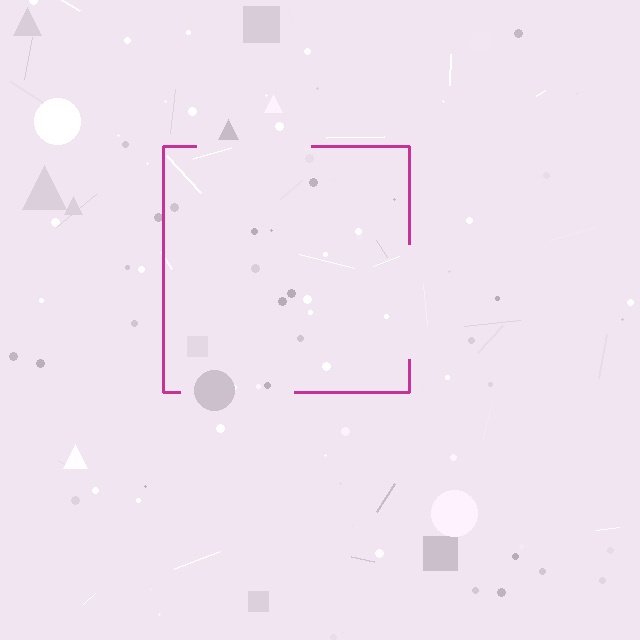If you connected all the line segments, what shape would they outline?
They would outline a square.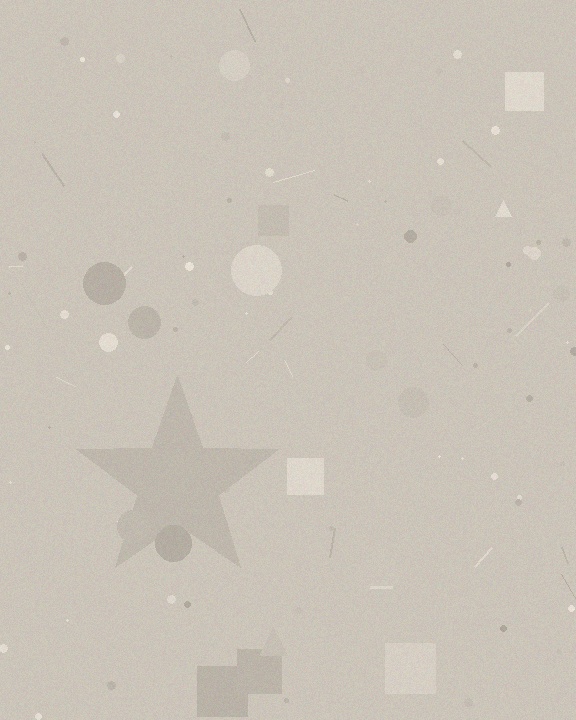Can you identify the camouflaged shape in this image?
The camouflaged shape is a star.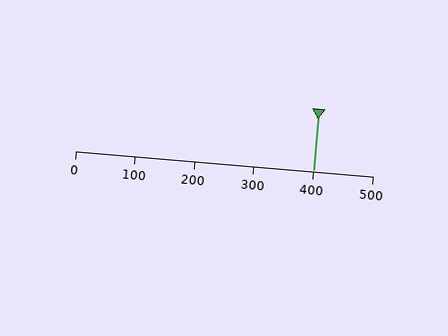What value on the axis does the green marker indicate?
The marker indicates approximately 400.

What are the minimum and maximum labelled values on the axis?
The axis runs from 0 to 500.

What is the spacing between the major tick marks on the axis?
The major ticks are spaced 100 apart.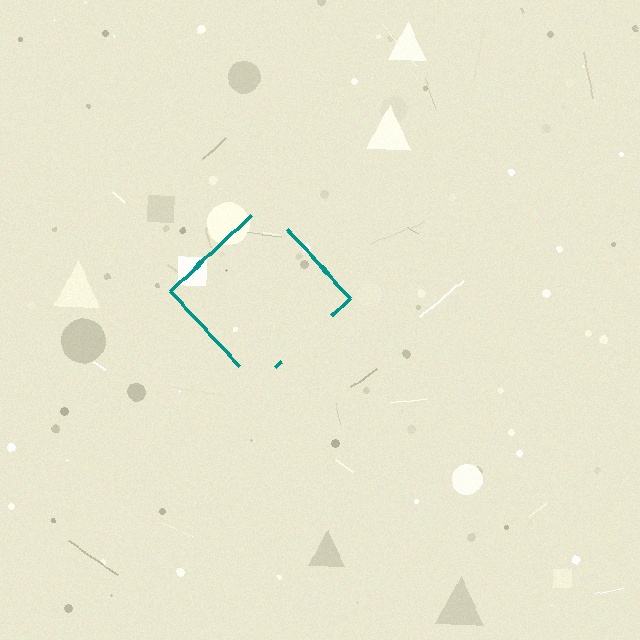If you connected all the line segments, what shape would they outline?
They would outline a diamond.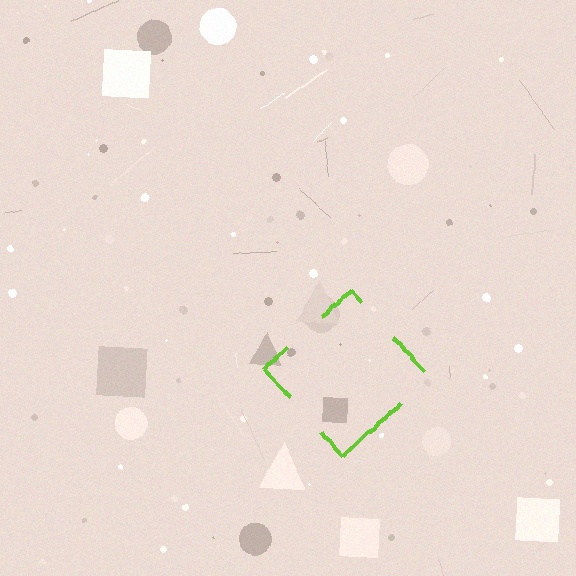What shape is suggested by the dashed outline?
The dashed outline suggests a diamond.